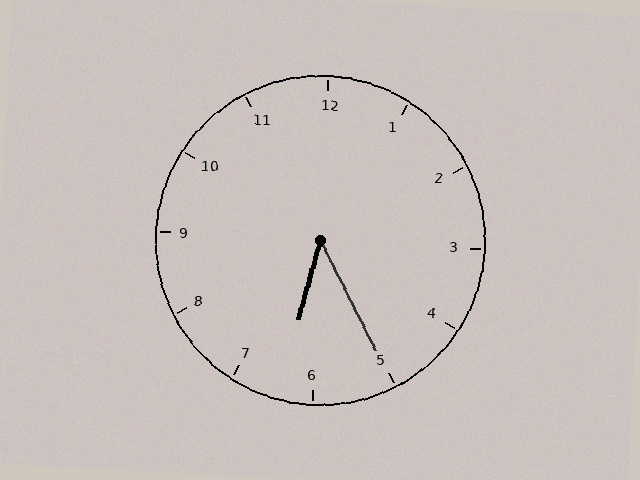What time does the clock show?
6:25.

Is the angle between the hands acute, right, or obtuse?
It is acute.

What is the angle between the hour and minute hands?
Approximately 42 degrees.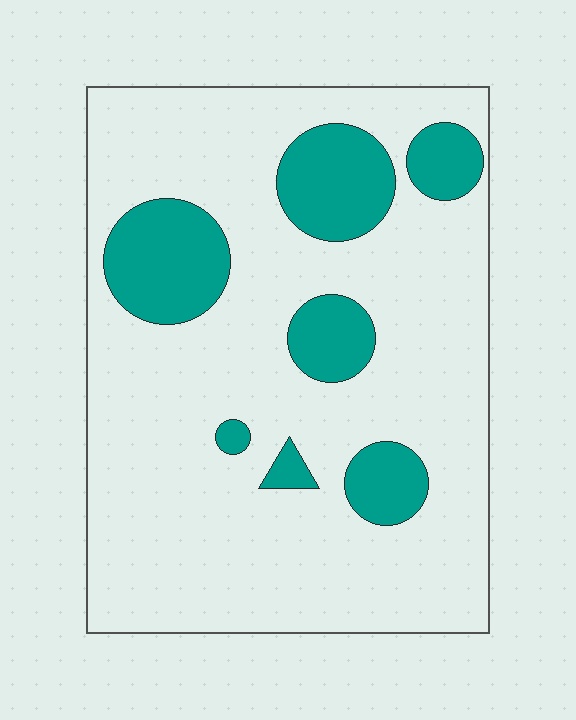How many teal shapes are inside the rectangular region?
7.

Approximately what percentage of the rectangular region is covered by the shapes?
Approximately 20%.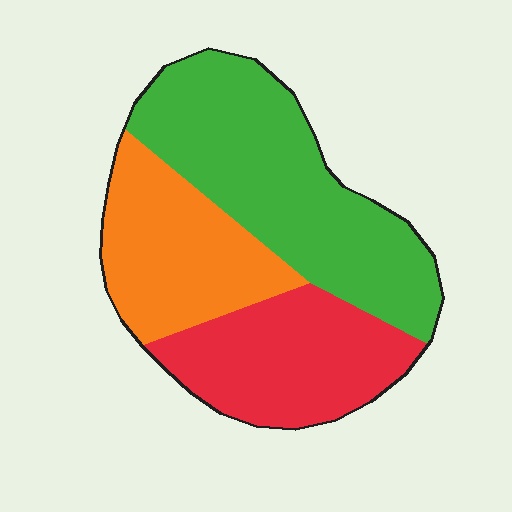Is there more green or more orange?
Green.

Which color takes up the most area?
Green, at roughly 45%.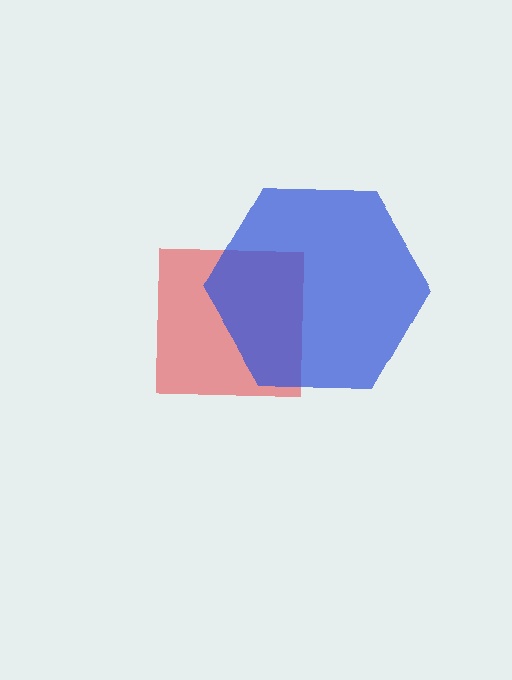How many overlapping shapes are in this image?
There are 2 overlapping shapes in the image.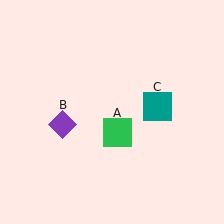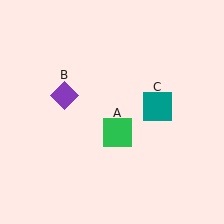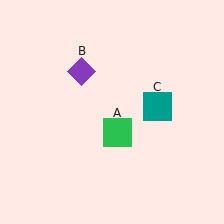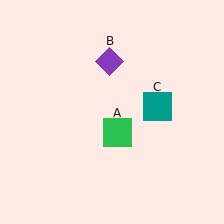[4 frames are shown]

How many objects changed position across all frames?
1 object changed position: purple diamond (object B).